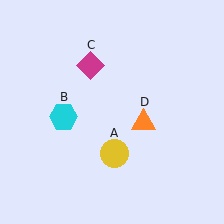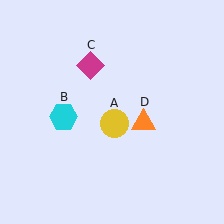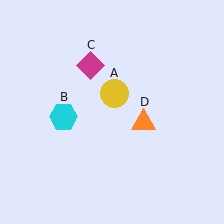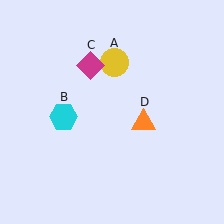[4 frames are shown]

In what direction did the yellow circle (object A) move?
The yellow circle (object A) moved up.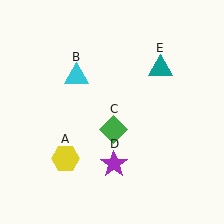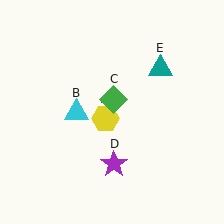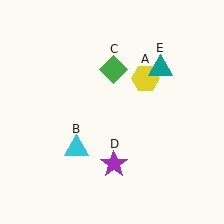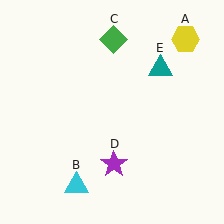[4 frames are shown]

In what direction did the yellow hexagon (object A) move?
The yellow hexagon (object A) moved up and to the right.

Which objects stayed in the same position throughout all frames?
Purple star (object D) and teal triangle (object E) remained stationary.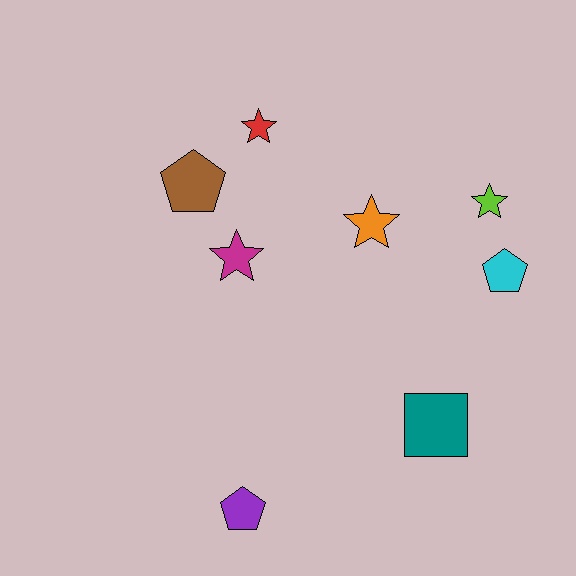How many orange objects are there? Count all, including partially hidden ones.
There is 1 orange object.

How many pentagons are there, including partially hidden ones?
There are 3 pentagons.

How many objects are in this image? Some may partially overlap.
There are 8 objects.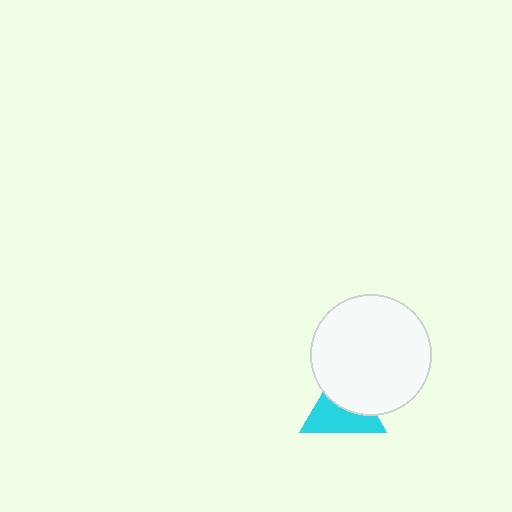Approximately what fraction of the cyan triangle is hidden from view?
Roughly 44% of the cyan triangle is hidden behind the white circle.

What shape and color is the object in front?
The object in front is a white circle.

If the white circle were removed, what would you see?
You would see the complete cyan triangle.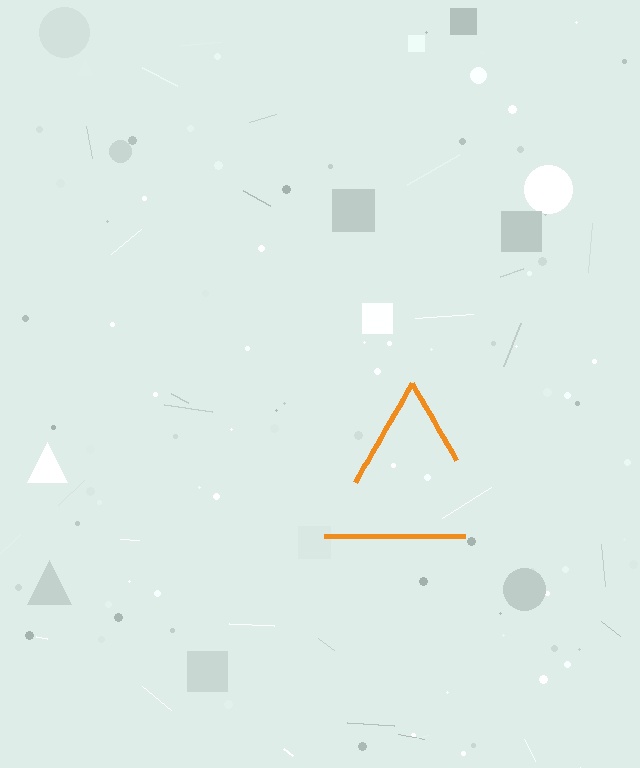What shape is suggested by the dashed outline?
The dashed outline suggests a triangle.